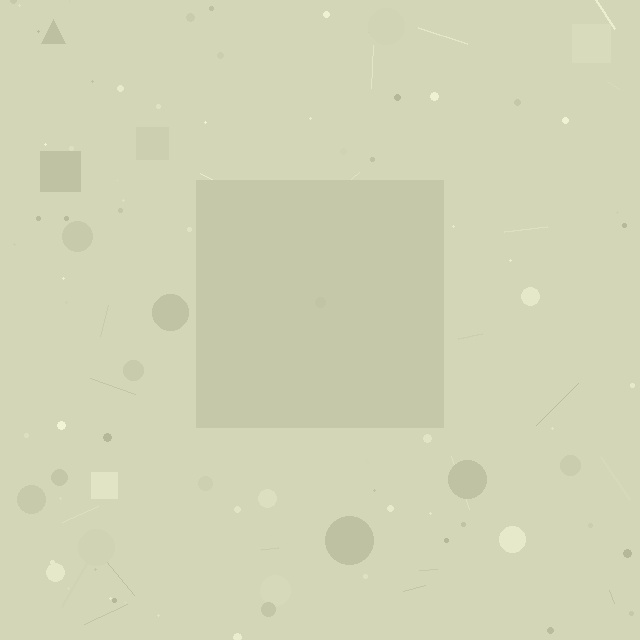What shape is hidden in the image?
A square is hidden in the image.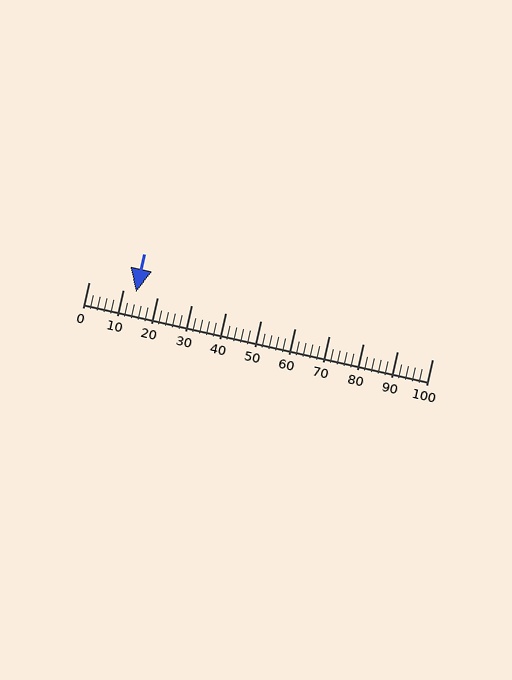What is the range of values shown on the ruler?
The ruler shows values from 0 to 100.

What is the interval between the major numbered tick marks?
The major tick marks are spaced 10 units apart.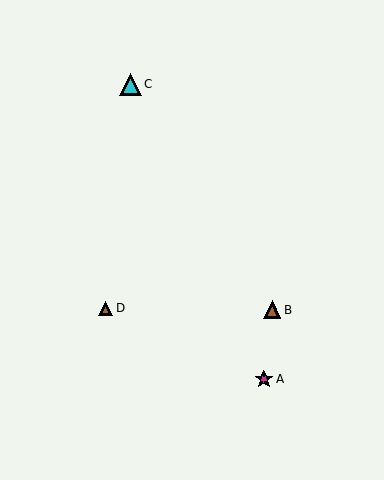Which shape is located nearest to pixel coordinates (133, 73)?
The cyan triangle (labeled C) at (130, 84) is nearest to that location.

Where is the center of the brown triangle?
The center of the brown triangle is at (106, 308).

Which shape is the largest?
The cyan triangle (labeled C) is the largest.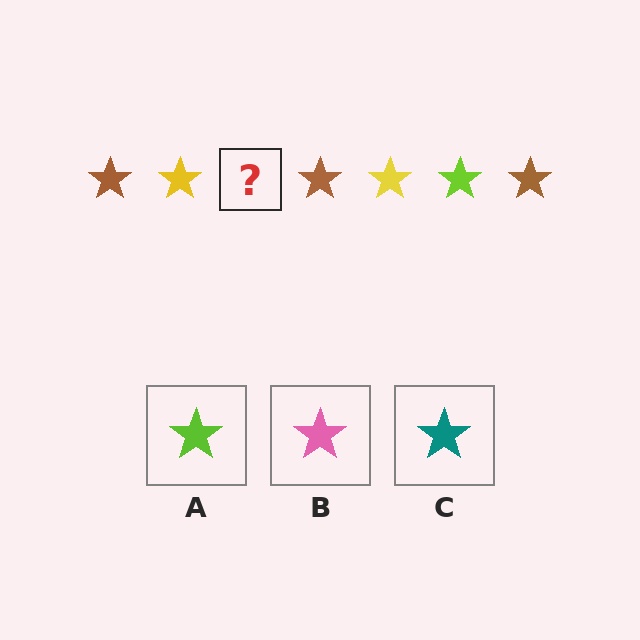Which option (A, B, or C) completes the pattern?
A.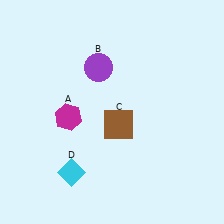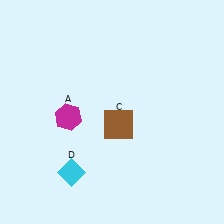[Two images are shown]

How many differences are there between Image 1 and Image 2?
There is 1 difference between the two images.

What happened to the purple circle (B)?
The purple circle (B) was removed in Image 2. It was in the top-left area of Image 1.